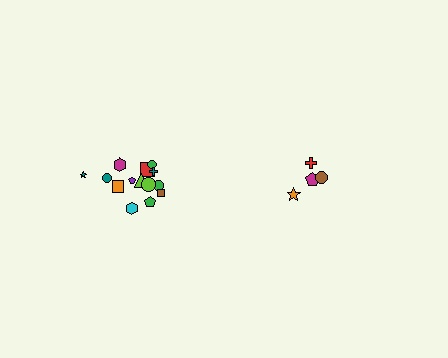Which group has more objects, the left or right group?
The left group.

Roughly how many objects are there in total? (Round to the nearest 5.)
Roughly 20 objects in total.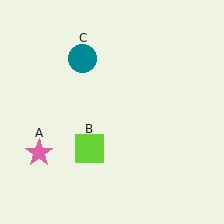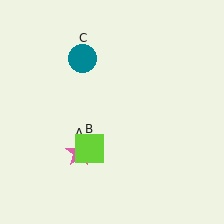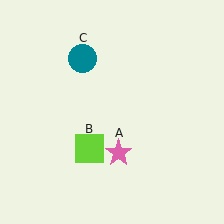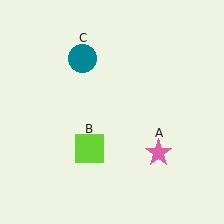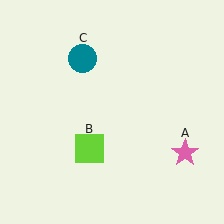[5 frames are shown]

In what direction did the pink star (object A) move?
The pink star (object A) moved right.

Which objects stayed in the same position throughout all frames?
Lime square (object B) and teal circle (object C) remained stationary.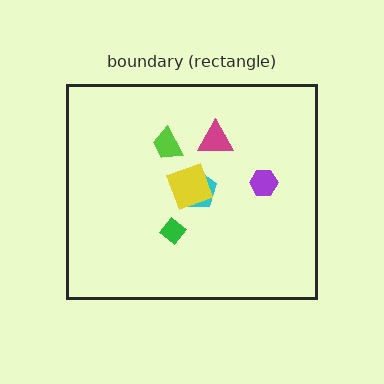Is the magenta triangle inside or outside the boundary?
Inside.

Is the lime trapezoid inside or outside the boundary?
Inside.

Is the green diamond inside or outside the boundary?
Inside.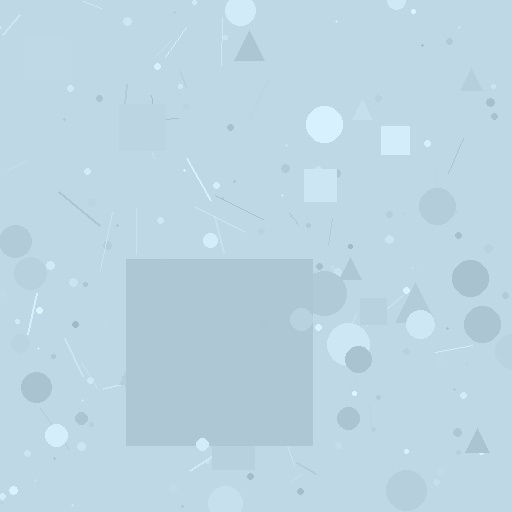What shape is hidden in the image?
A square is hidden in the image.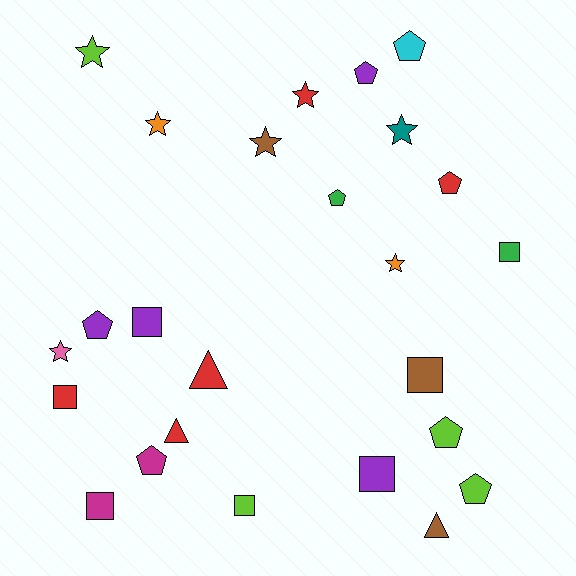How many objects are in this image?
There are 25 objects.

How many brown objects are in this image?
There are 3 brown objects.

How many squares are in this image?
There are 7 squares.